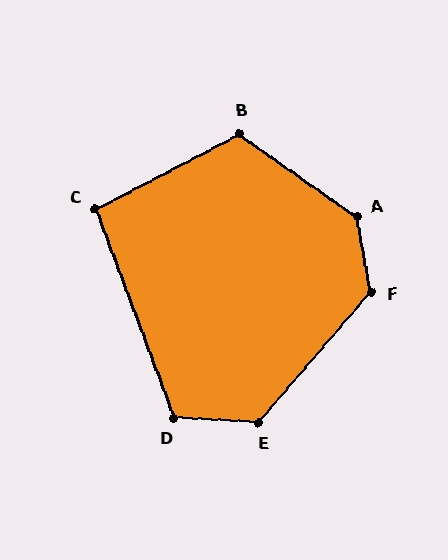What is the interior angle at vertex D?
Approximately 114 degrees (obtuse).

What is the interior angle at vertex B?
Approximately 117 degrees (obtuse).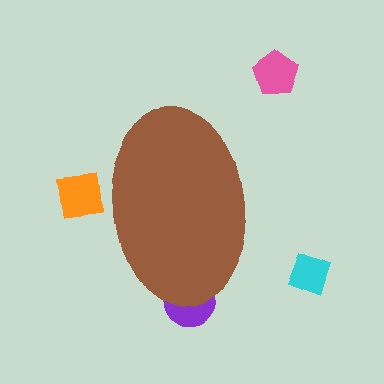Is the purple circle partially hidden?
Yes, the purple circle is partially hidden behind the brown ellipse.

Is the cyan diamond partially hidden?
No, the cyan diamond is fully visible.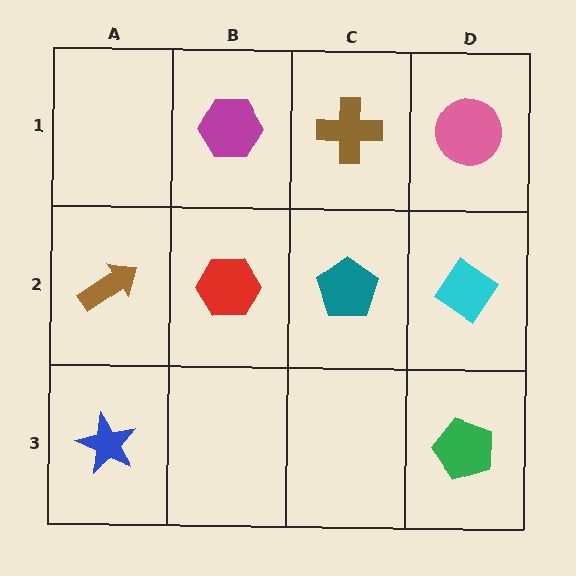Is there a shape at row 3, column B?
No, that cell is empty.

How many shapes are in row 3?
2 shapes.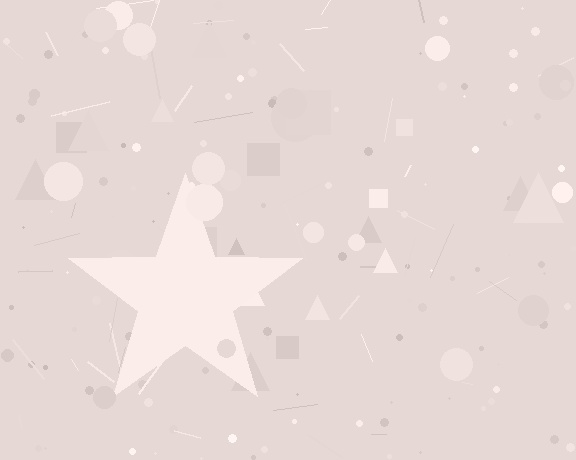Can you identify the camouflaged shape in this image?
The camouflaged shape is a star.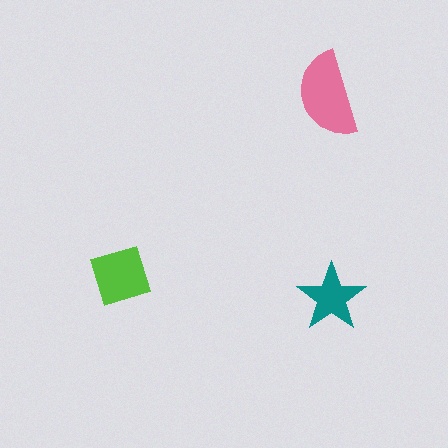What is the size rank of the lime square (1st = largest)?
2nd.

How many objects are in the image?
There are 3 objects in the image.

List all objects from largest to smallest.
The pink semicircle, the lime square, the teal star.